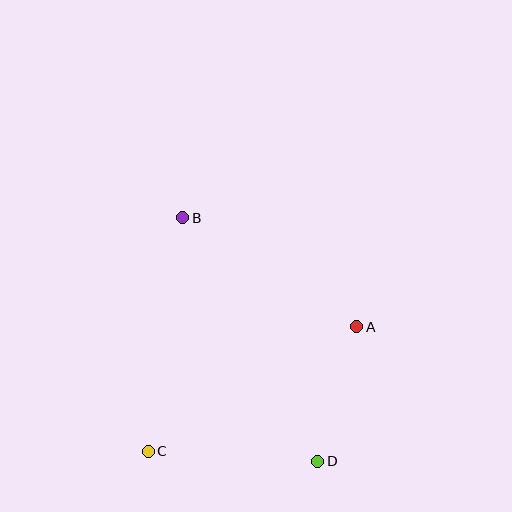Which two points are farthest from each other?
Points B and D are farthest from each other.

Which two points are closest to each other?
Points A and D are closest to each other.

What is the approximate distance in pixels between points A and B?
The distance between A and B is approximately 205 pixels.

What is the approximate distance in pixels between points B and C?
The distance between B and C is approximately 236 pixels.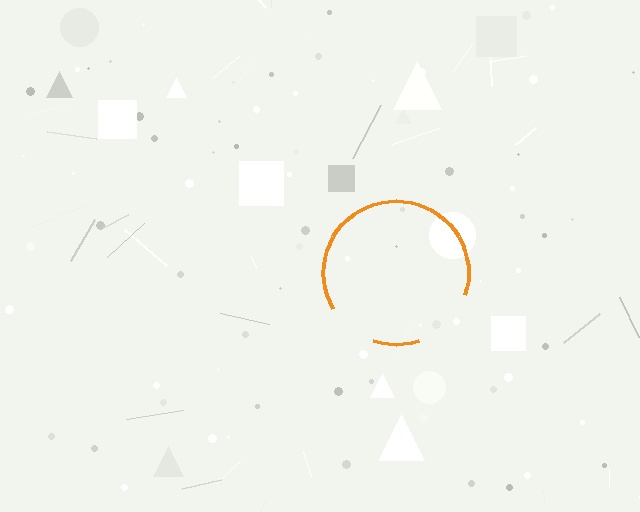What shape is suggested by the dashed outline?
The dashed outline suggests a circle.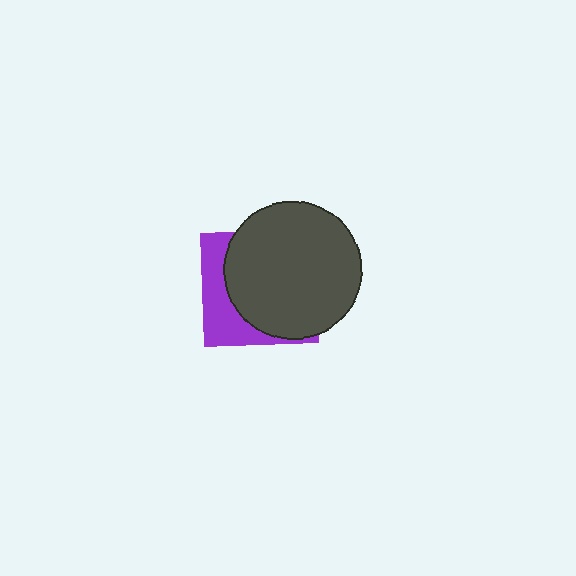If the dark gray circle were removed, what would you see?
You would see the complete purple square.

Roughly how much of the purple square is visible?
A small part of it is visible (roughly 31%).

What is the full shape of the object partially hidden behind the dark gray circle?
The partially hidden object is a purple square.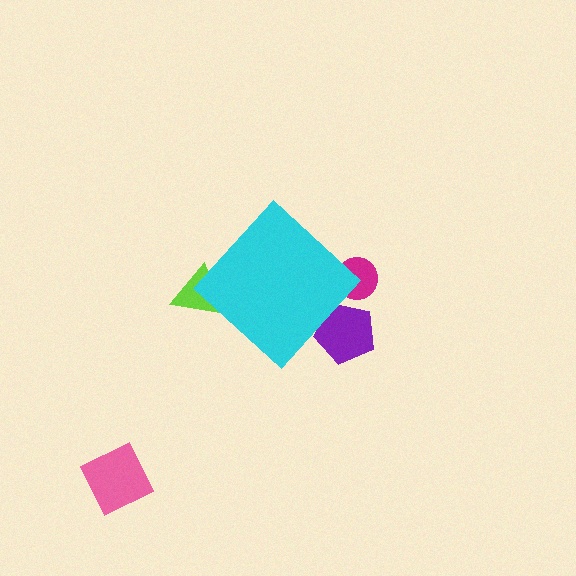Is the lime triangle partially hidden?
Yes, the lime triangle is partially hidden behind the cyan diamond.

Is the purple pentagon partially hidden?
Yes, the purple pentagon is partially hidden behind the cyan diamond.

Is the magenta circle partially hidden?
Yes, the magenta circle is partially hidden behind the cyan diamond.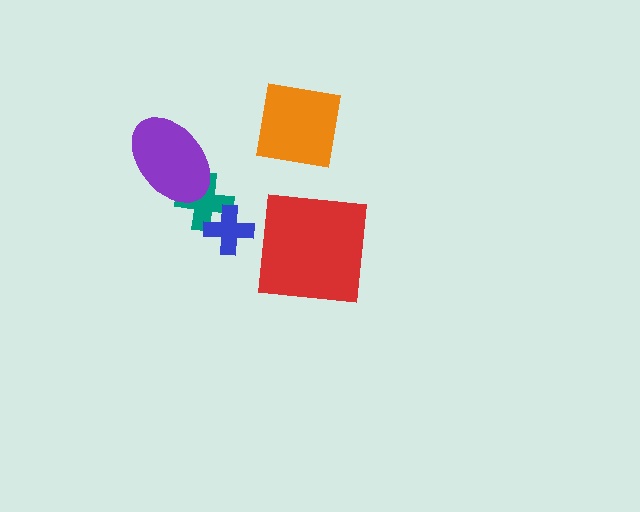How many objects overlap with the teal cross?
2 objects overlap with the teal cross.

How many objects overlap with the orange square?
0 objects overlap with the orange square.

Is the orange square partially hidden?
No, no other shape covers it.